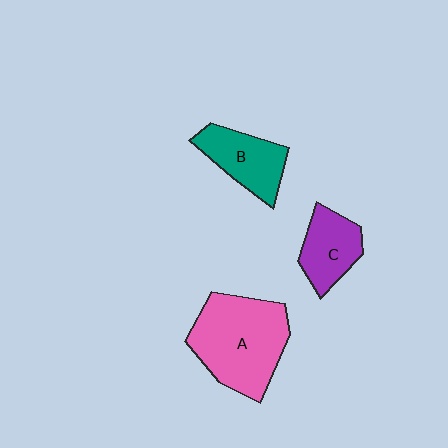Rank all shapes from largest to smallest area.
From largest to smallest: A (pink), B (teal), C (purple).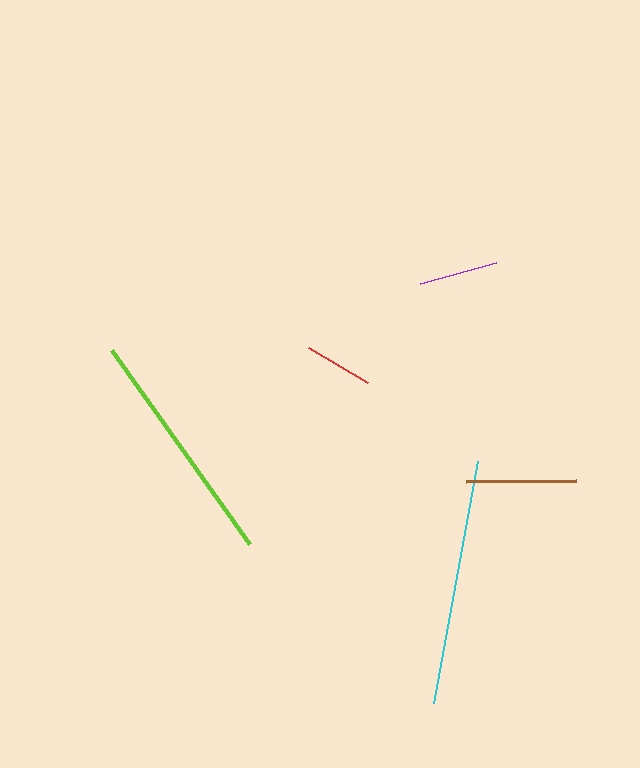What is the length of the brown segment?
The brown segment is approximately 110 pixels long.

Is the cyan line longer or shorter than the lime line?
The cyan line is longer than the lime line.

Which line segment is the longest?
The cyan line is the longest at approximately 247 pixels.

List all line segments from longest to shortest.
From longest to shortest: cyan, lime, brown, purple, red.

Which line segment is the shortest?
The red line is the shortest at approximately 69 pixels.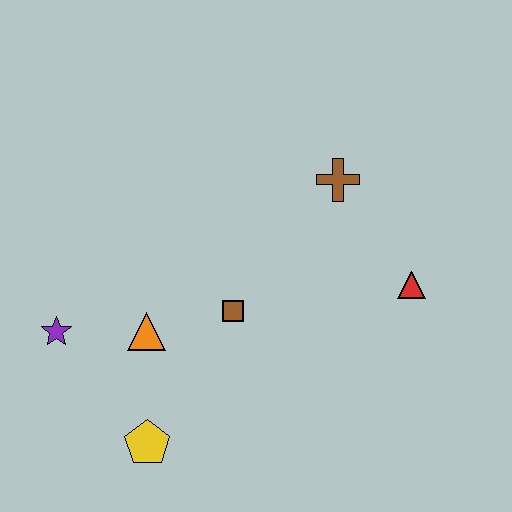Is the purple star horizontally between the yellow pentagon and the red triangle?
No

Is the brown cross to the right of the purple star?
Yes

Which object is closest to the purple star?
The orange triangle is closest to the purple star.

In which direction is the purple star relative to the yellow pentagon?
The purple star is above the yellow pentagon.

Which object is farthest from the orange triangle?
The red triangle is farthest from the orange triangle.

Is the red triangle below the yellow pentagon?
No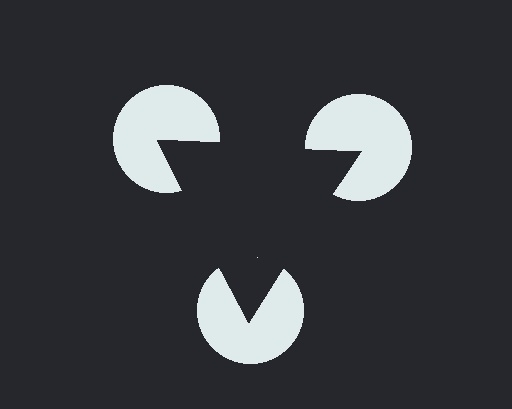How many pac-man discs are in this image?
There are 3 — one at each vertex of the illusory triangle.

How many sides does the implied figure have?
3 sides.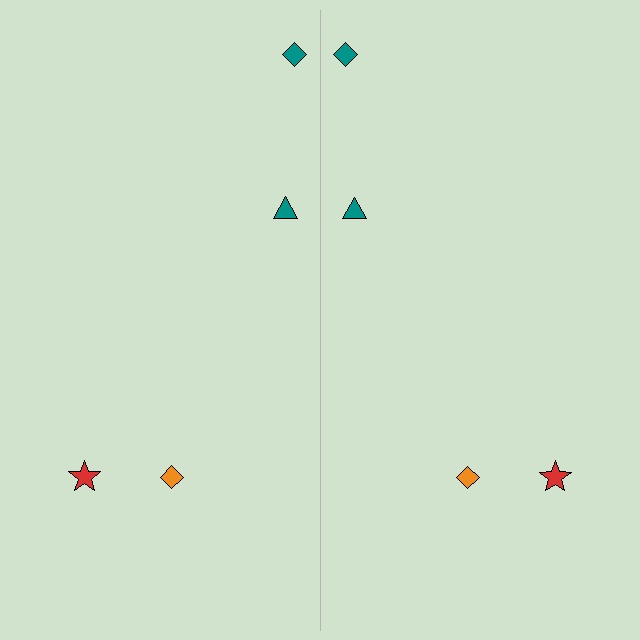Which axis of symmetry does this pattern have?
The pattern has a vertical axis of symmetry running through the center of the image.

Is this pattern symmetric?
Yes, this pattern has bilateral (reflection) symmetry.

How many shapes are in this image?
There are 8 shapes in this image.